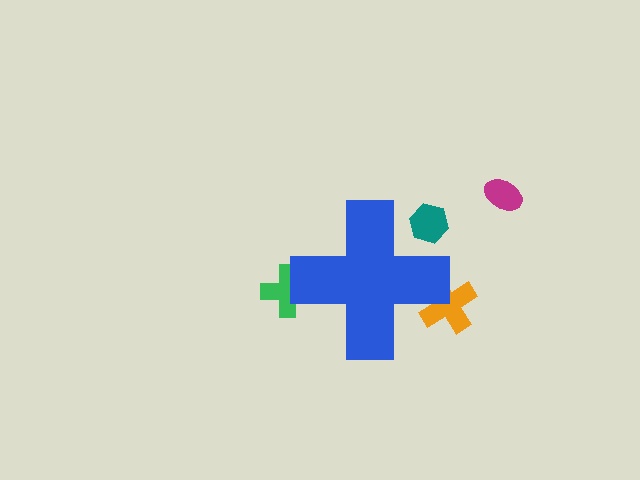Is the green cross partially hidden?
Yes, the green cross is partially hidden behind the blue cross.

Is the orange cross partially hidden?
Yes, the orange cross is partially hidden behind the blue cross.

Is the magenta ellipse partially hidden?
No, the magenta ellipse is fully visible.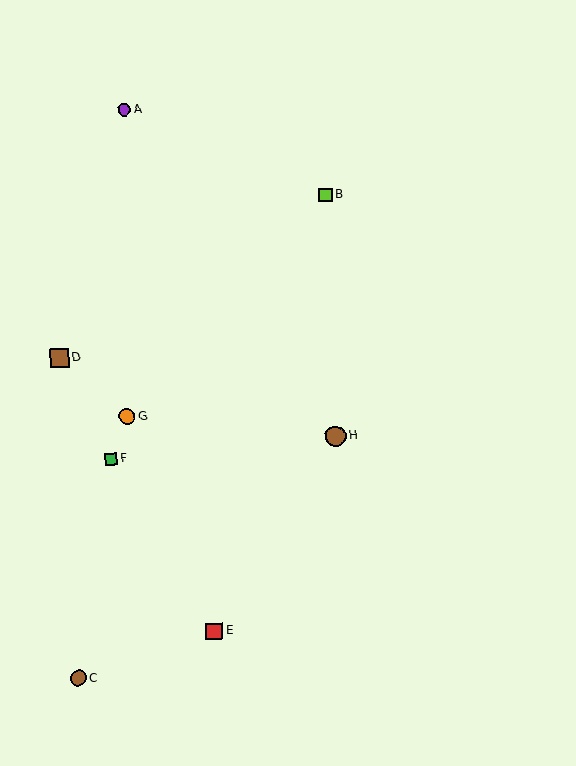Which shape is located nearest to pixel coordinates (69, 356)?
The brown square (labeled D) at (59, 358) is nearest to that location.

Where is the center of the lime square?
The center of the lime square is at (325, 195).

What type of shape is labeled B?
Shape B is a lime square.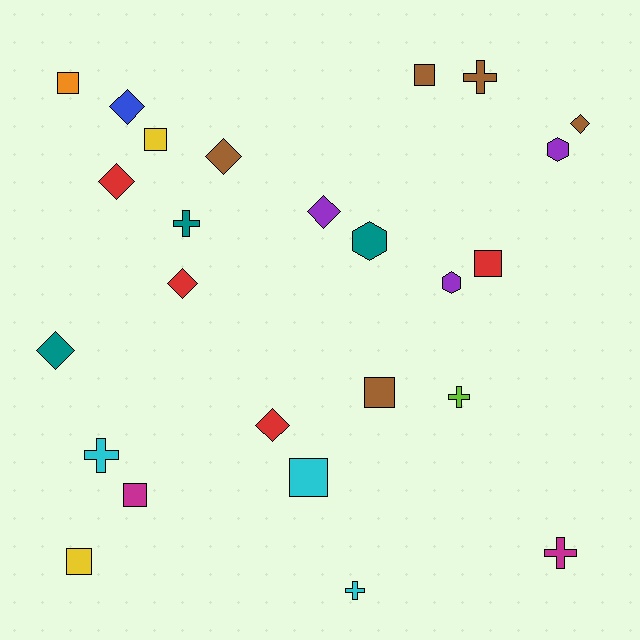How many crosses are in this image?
There are 6 crosses.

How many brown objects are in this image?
There are 5 brown objects.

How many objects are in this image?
There are 25 objects.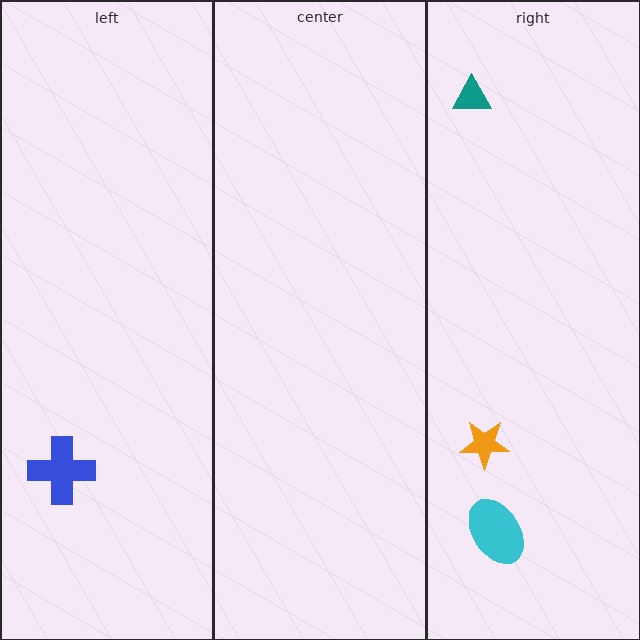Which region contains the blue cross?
The left region.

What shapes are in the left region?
The blue cross.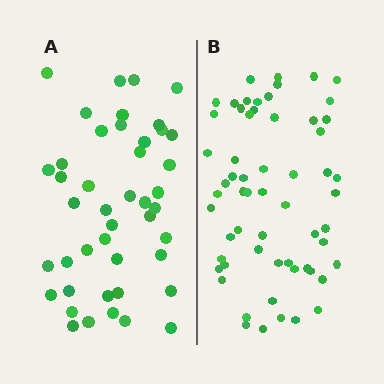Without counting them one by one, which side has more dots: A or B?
Region B (the right region) has more dots.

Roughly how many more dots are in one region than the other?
Region B has approximately 15 more dots than region A.